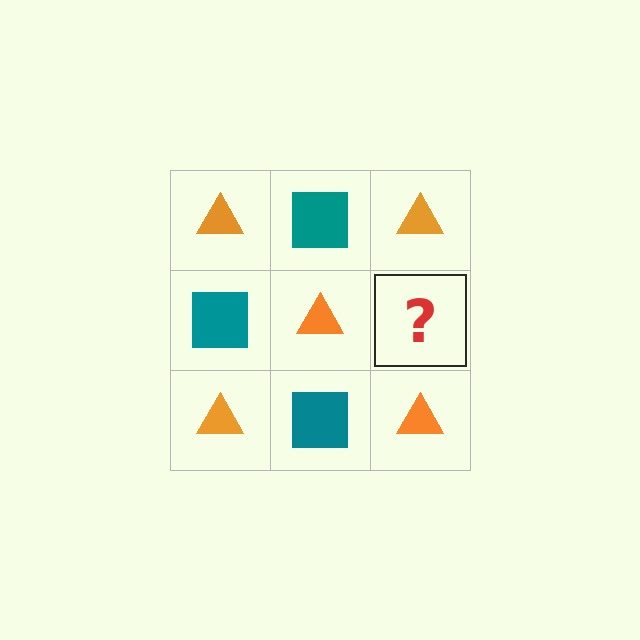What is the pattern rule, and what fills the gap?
The rule is that it alternates orange triangle and teal square in a checkerboard pattern. The gap should be filled with a teal square.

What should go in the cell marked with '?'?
The missing cell should contain a teal square.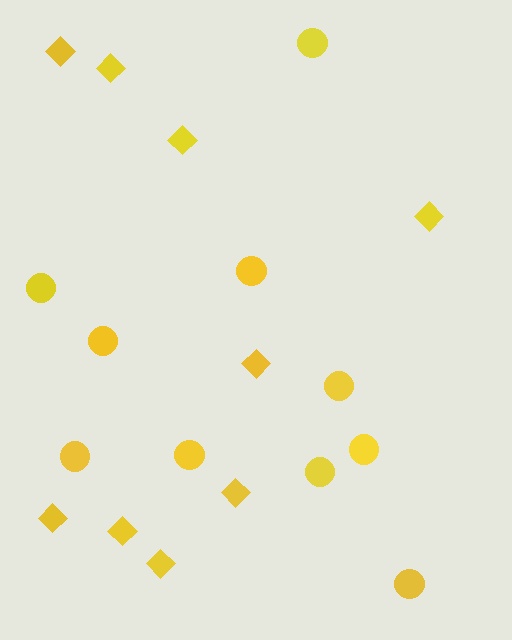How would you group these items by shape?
There are 2 groups: one group of diamonds (9) and one group of circles (10).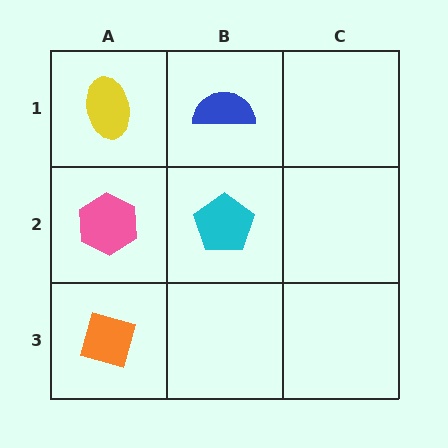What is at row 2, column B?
A cyan pentagon.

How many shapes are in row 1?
2 shapes.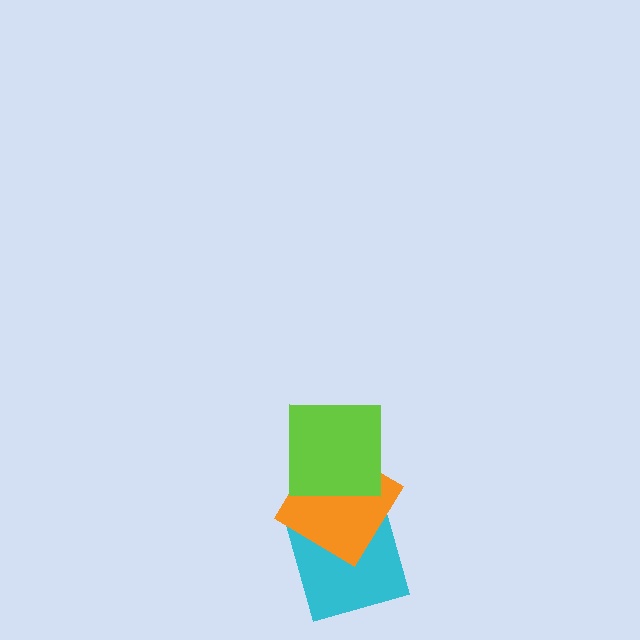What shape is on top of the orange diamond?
The lime square is on top of the orange diamond.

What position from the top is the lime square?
The lime square is 1st from the top.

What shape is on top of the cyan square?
The orange diamond is on top of the cyan square.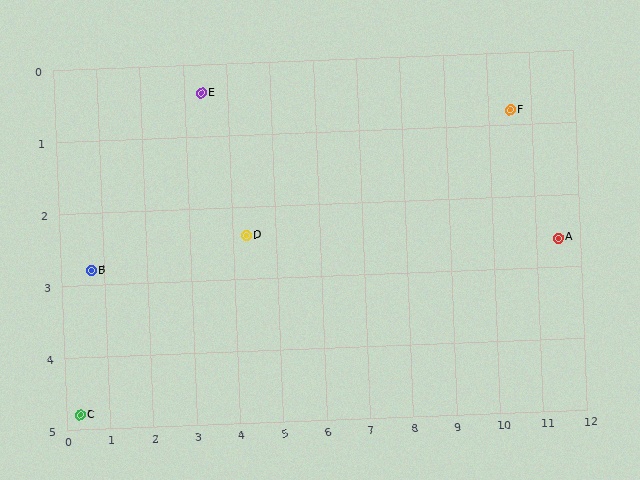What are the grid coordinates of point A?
Point A is at approximately (11.5, 2.6).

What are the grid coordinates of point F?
Point F is at approximately (10.5, 0.8).